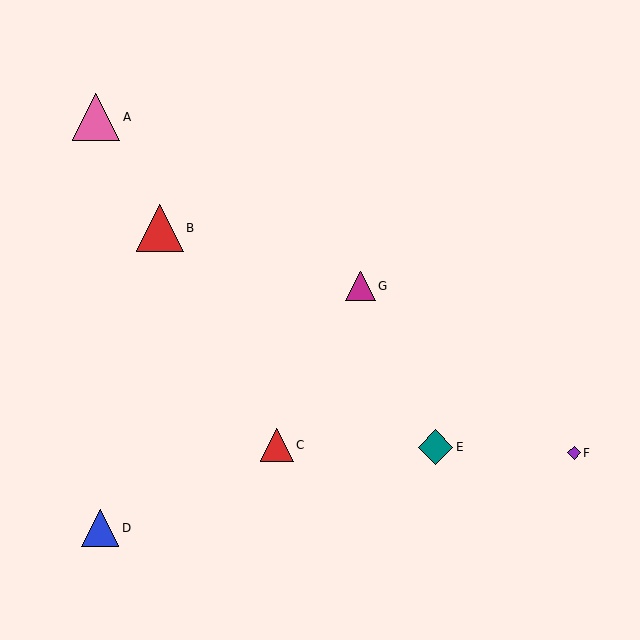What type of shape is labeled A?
Shape A is a pink triangle.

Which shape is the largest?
The red triangle (labeled B) is the largest.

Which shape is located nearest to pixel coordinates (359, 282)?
The magenta triangle (labeled G) at (360, 286) is nearest to that location.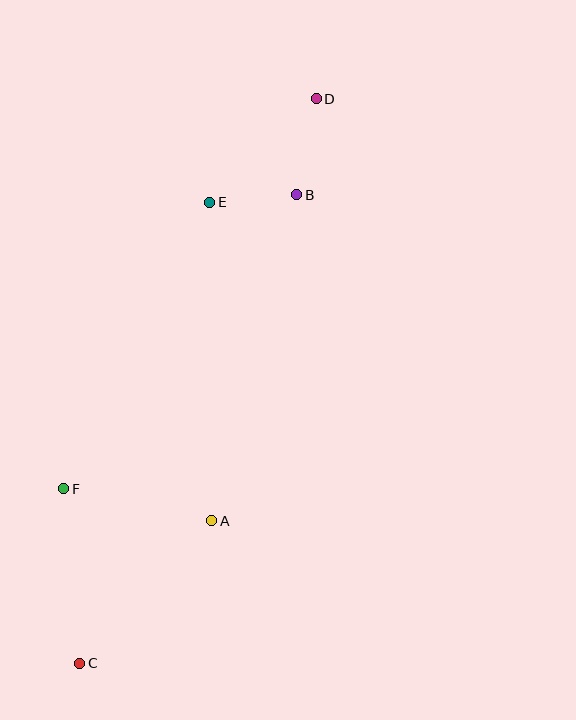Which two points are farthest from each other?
Points C and D are farthest from each other.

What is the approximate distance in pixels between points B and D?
The distance between B and D is approximately 98 pixels.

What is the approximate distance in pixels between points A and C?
The distance between A and C is approximately 194 pixels.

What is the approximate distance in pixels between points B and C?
The distance between B and C is approximately 516 pixels.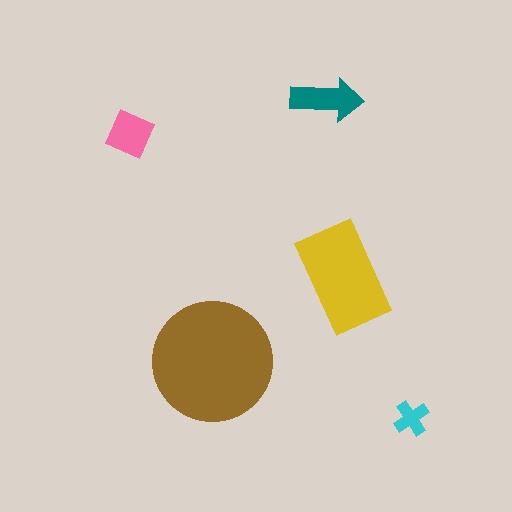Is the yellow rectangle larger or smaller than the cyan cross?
Larger.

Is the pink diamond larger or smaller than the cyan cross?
Larger.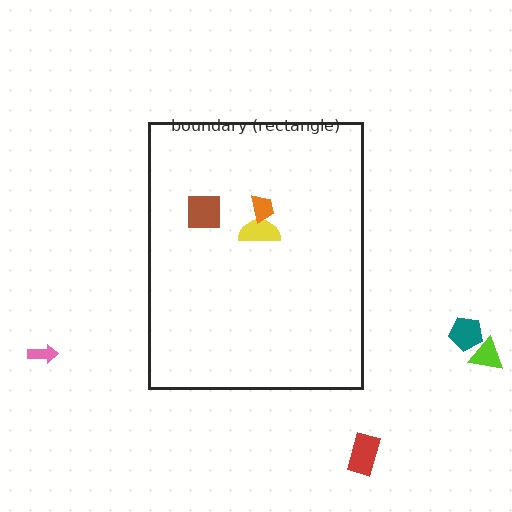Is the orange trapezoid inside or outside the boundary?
Inside.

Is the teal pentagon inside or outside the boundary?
Outside.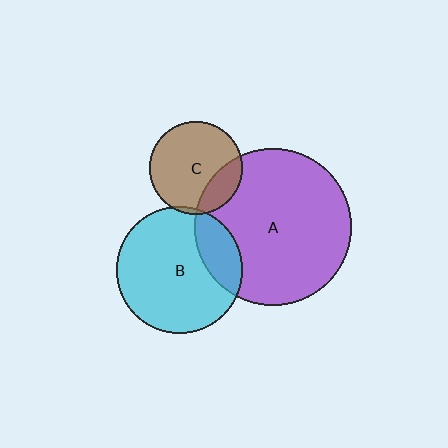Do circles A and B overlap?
Yes.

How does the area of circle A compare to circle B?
Approximately 1.5 times.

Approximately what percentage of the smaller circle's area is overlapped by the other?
Approximately 20%.